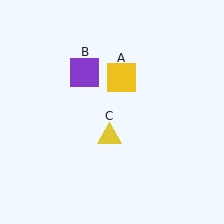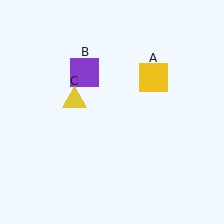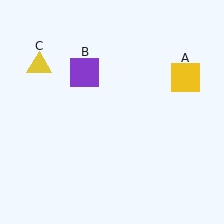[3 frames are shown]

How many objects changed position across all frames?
2 objects changed position: yellow square (object A), yellow triangle (object C).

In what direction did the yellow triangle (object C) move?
The yellow triangle (object C) moved up and to the left.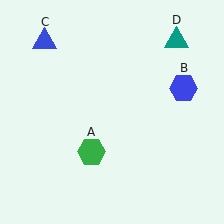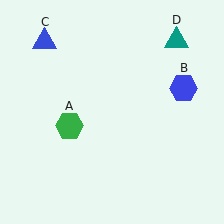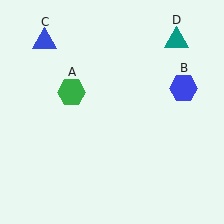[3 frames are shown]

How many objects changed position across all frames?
1 object changed position: green hexagon (object A).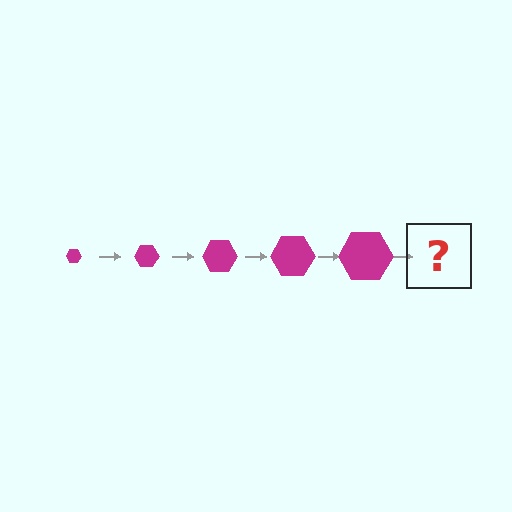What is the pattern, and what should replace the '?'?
The pattern is that the hexagon gets progressively larger each step. The '?' should be a magenta hexagon, larger than the previous one.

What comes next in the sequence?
The next element should be a magenta hexagon, larger than the previous one.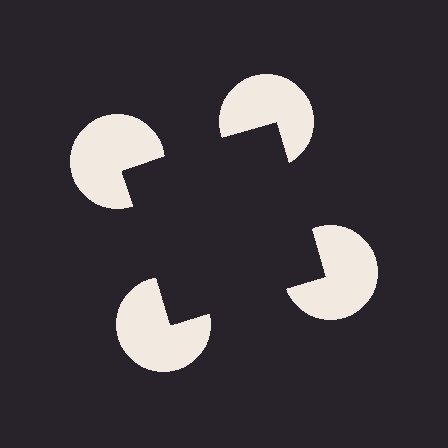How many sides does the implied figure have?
4 sides.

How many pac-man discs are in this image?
There are 4 — one at each vertex of the illusory square.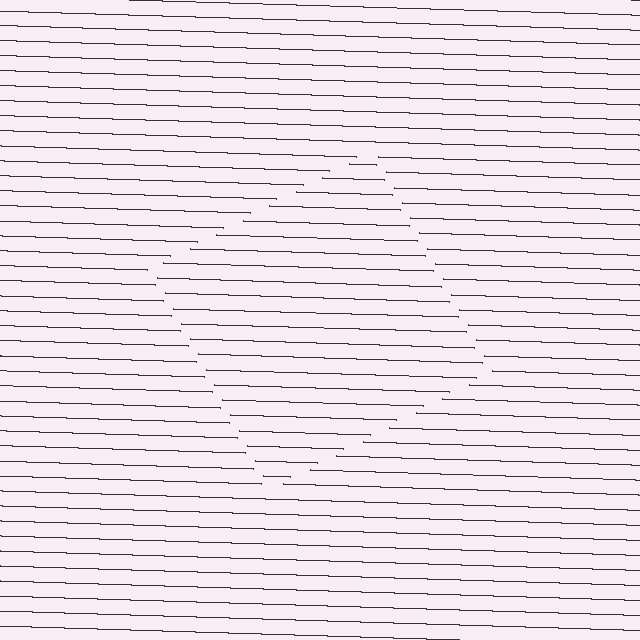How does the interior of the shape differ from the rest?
The interior of the shape contains the same grating, shifted by half a period — the contour is defined by the phase discontinuity where line-ends from the inner and outer gratings abut.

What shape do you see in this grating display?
An illusory square. The interior of the shape contains the same grating, shifted by half a period — the contour is defined by the phase discontinuity where line-ends from the inner and outer gratings abut.